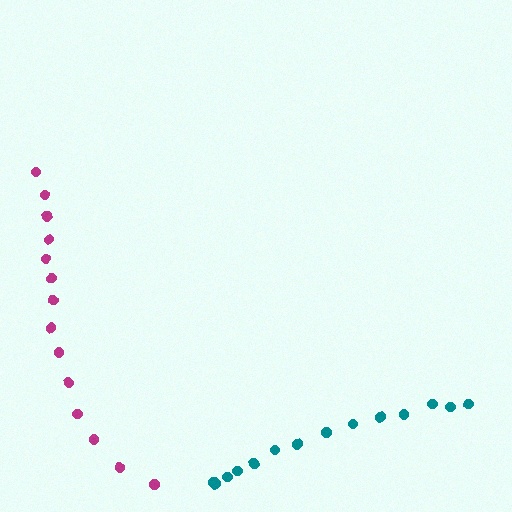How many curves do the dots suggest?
There are 2 distinct paths.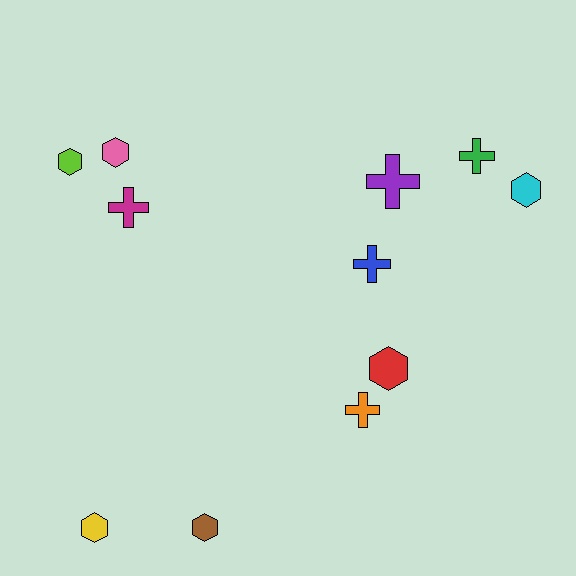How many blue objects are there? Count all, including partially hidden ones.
There is 1 blue object.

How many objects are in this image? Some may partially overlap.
There are 11 objects.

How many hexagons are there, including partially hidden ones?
There are 6 hexagons.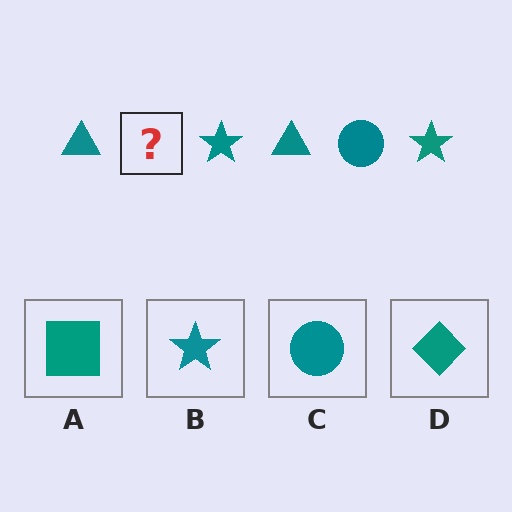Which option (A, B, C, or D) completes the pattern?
C.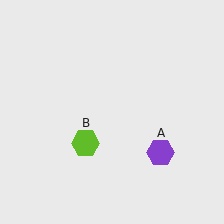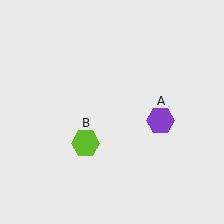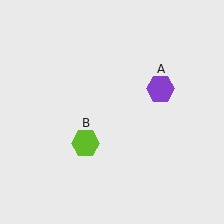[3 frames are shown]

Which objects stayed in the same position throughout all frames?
Lime hexagon (object B) remained stationary.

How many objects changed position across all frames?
1 object changed position: purple hexagon (object A).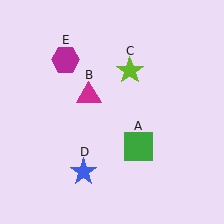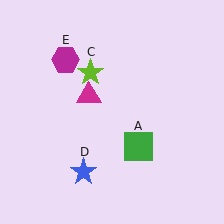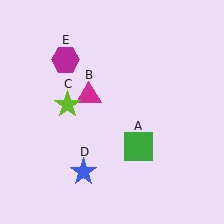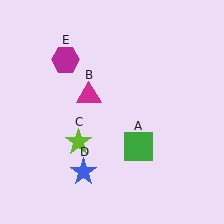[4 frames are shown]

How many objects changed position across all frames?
1 object changed position: lime star (object C).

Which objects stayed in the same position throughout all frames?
Green square (object A) and magenta triangle (object B) and blue star (object D) and magenta hexagon (object E) remained stationary.